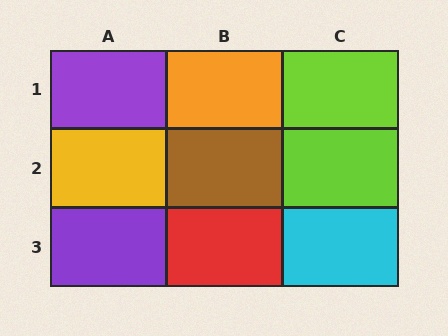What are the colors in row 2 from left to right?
Yellow, brown, lime.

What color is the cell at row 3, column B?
Red.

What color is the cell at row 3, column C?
Cyan.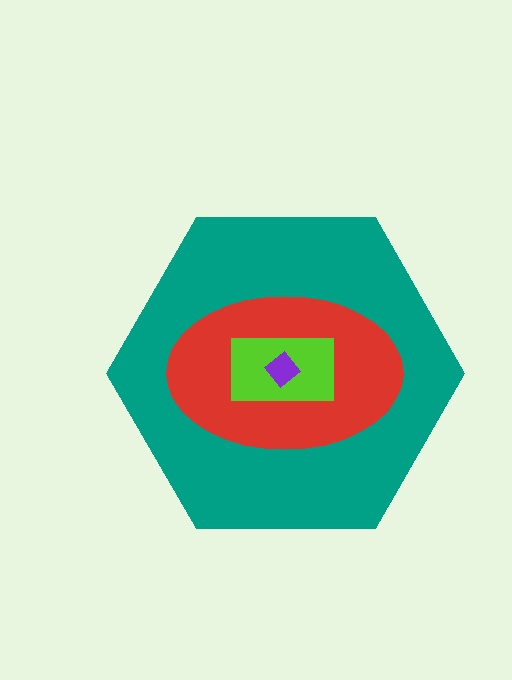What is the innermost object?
The purple diamond.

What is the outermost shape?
The teal hexagon.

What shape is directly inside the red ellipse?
The lime rectangle.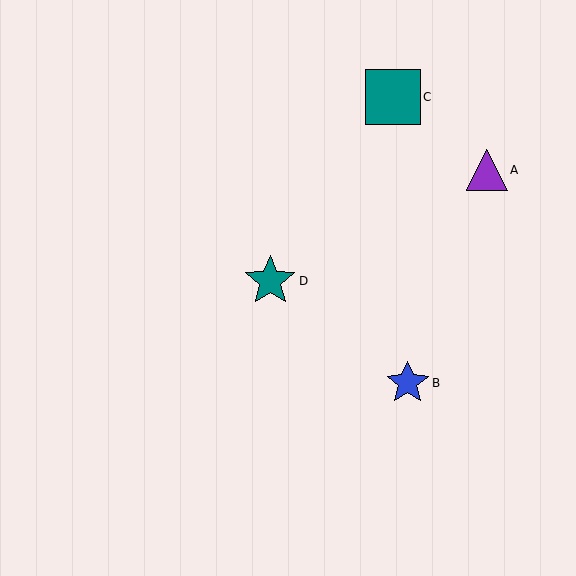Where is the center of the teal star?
The center of the teal star is at (270, 281).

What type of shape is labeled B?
Shape B is a blue star.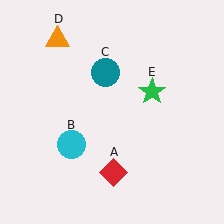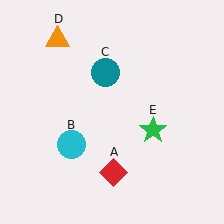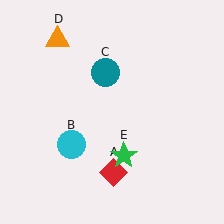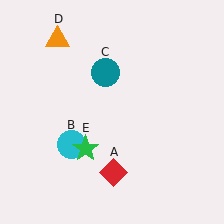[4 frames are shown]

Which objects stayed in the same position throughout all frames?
Red diamond (object A) and cyan circle (object B) and teal circle (object C) and orange triangle (object D) remained stationary.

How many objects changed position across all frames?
1 object changed position: green star (object E).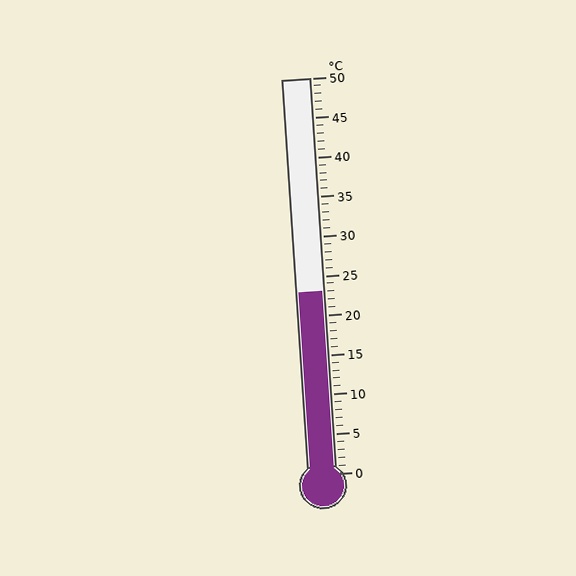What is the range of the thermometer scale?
The thermometer scale ranges from 0°C to 50°C.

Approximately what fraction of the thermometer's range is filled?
The thermometer is filled to approximately 45% of its range.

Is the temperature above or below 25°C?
The temperature is below 25°C.